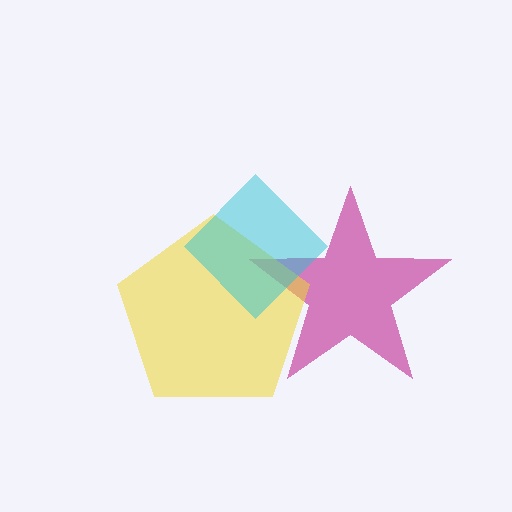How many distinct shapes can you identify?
There are 3 distinct shapes: a magenta star, a yellow pentagon, a cyan diamond.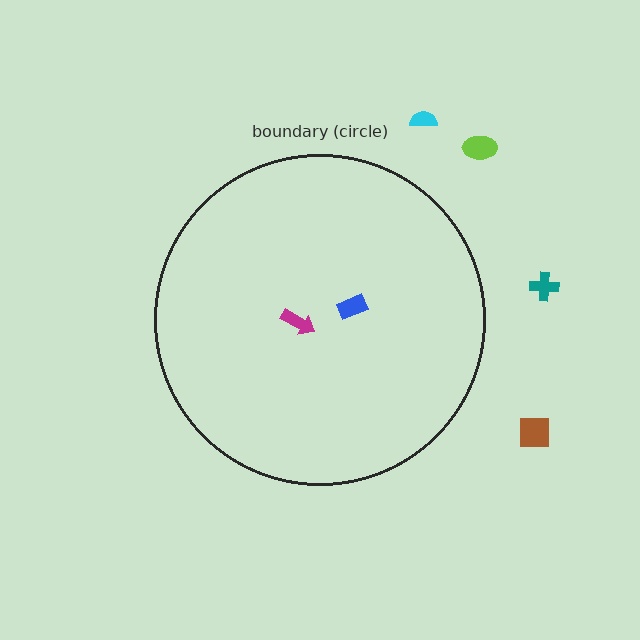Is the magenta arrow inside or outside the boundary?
Inside.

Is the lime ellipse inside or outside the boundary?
Outside.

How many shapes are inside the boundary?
2 inside, 4 outside.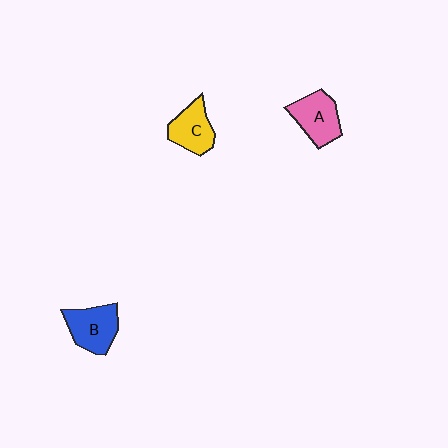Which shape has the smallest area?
Shape C (yellow).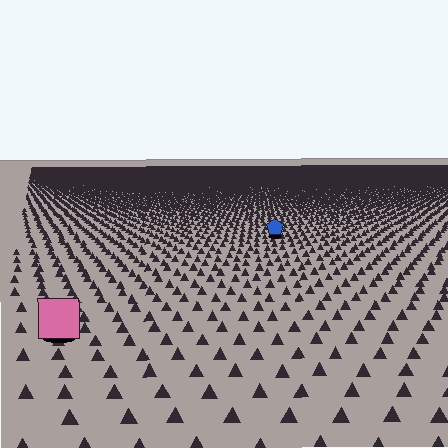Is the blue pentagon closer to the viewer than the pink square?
No. The pink square is closer — you can tell from the texture gradient: the ground texture is coarser near it.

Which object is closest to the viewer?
The pink square is closest. The texture marks near it are larger and more spread out.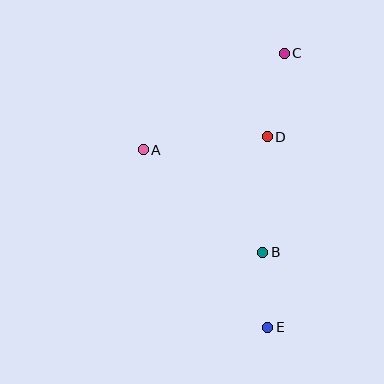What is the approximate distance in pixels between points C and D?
The distance between C and D is approximately 85 pixels.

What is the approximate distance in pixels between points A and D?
The distance between A and D is approximately 125 pixels.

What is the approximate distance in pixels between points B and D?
The distance between B and D is approximately 115 pixels.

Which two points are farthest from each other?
Points C and E are farthest from each other.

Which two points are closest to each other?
Points B and E are closest to each other.